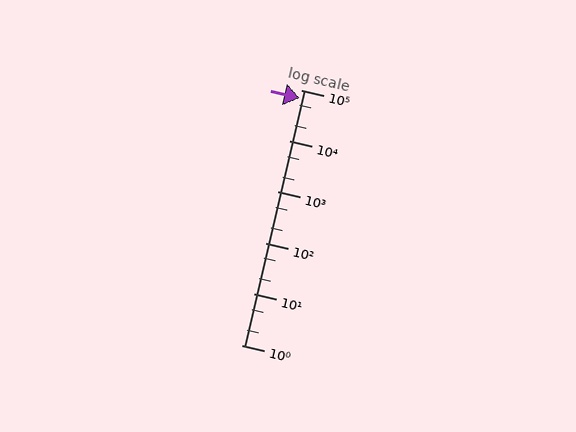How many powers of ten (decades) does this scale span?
The scale spans 5 decades, from 1 to 100000.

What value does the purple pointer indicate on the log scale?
The pointer indicates approximately 69000.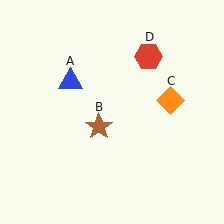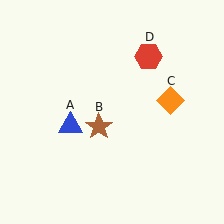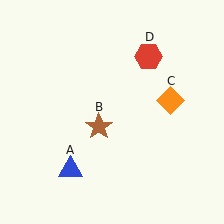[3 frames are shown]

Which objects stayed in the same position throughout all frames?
Brown star (object B) and orange diamond (object C) and red hexagon (object D) remained stationary.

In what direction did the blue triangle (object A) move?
The blue triangle (object A) moved down.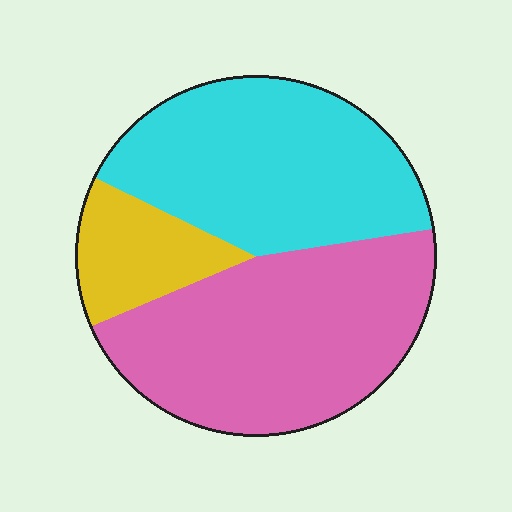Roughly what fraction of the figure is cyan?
Cyan covers around 40% of the figure.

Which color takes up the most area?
Pink, at roughly 45%.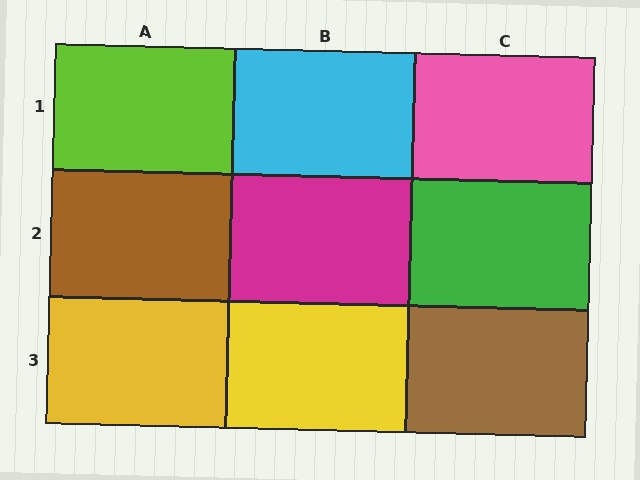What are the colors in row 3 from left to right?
Yellow, yellow, brown.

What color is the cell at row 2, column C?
Green.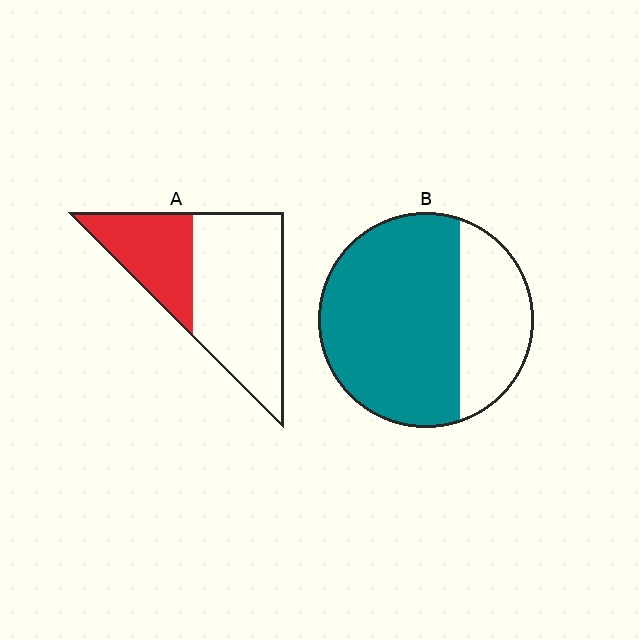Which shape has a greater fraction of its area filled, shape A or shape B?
Shape B.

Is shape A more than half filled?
No.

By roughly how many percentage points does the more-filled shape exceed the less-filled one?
By roughly 35 percentage points (B over A).